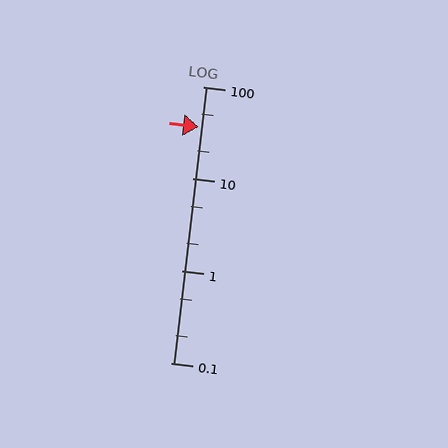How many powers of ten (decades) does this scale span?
The scale spans 3 decades, from 0.1 to 100.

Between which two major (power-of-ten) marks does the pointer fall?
The pointer is between 10 and 100.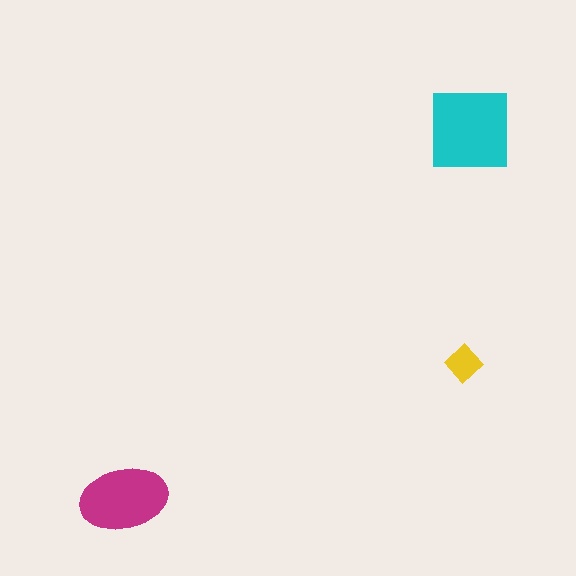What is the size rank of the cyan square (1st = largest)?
1st.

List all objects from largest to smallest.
The cyan square, the magenta ellipse, the yellow diamond.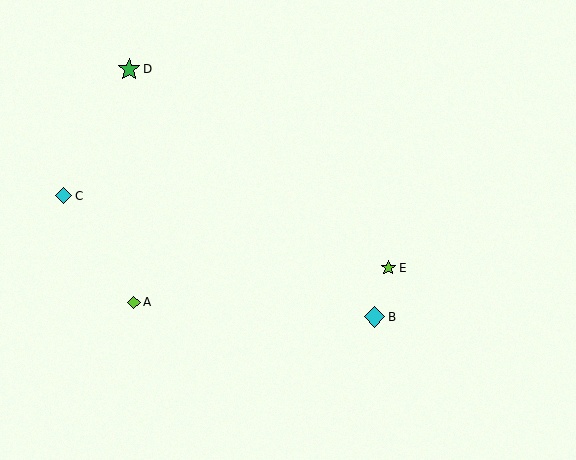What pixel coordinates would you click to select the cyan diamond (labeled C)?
Click at (64, 196) to select the cyan diamond C.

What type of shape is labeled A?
Shape A is a lime diamond.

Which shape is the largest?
The green star (labeled D) is the largest.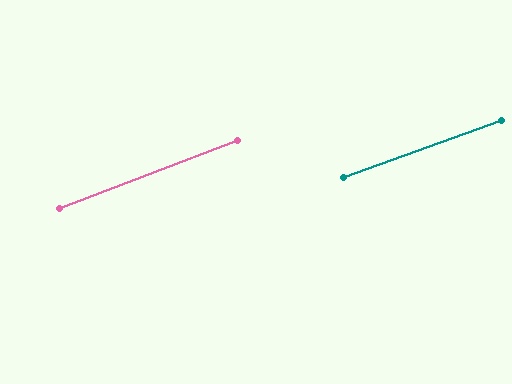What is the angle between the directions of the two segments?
Approximately 1 degree.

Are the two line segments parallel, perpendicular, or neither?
Parallel — their directions differ by only 0.9°.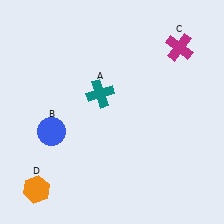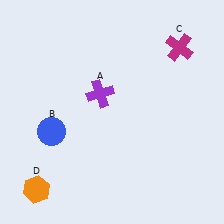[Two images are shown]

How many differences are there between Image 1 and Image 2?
There is 1 difference between the two images.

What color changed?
The cross (A) changed from teal in Image 1 to purple in Image 2.